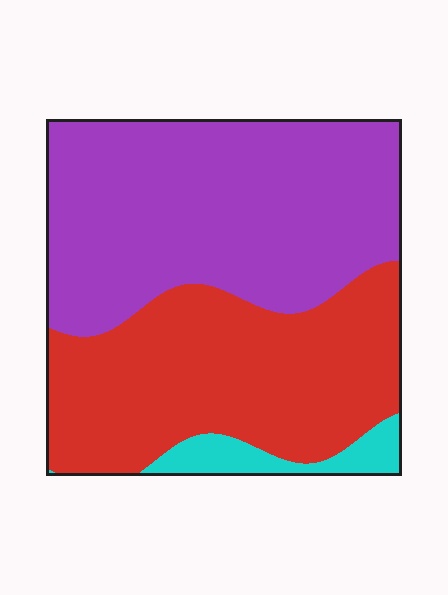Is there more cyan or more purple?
Purple.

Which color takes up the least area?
Cyan, at roughly 5%.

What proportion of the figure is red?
Red takes up about two fifths (2/5) of the figure.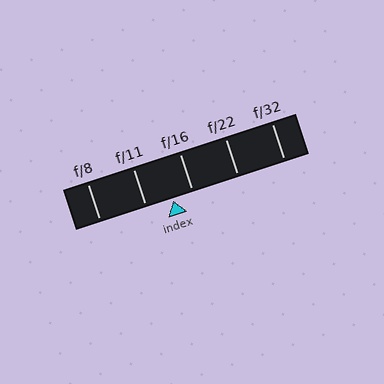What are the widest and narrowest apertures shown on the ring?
The widest aperture shown is f/8 and the narrowest is f/32.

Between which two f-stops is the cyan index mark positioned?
The index mark is between f/11 and f/16.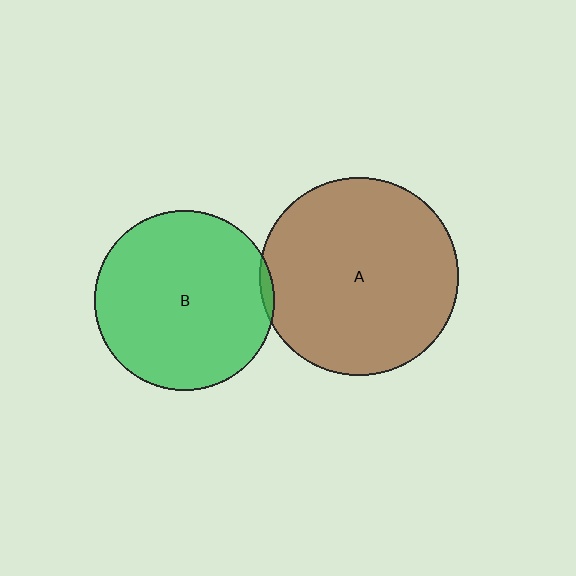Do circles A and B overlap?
Yes.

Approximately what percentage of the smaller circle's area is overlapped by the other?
Approximately 5%.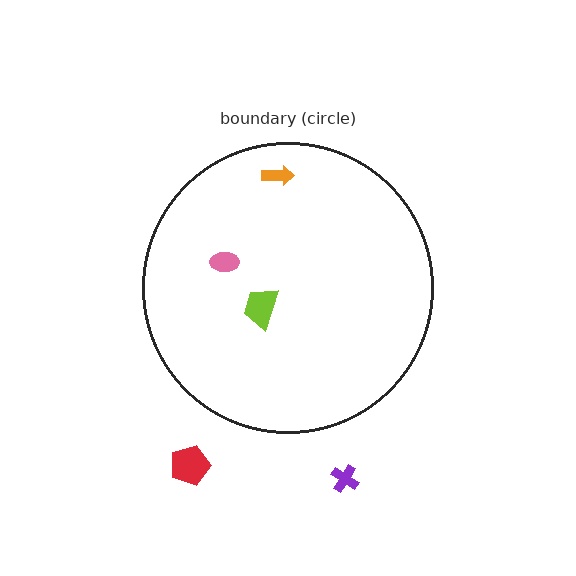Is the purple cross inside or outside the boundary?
Outside.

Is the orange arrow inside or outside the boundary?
Inside.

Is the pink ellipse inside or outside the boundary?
Inside.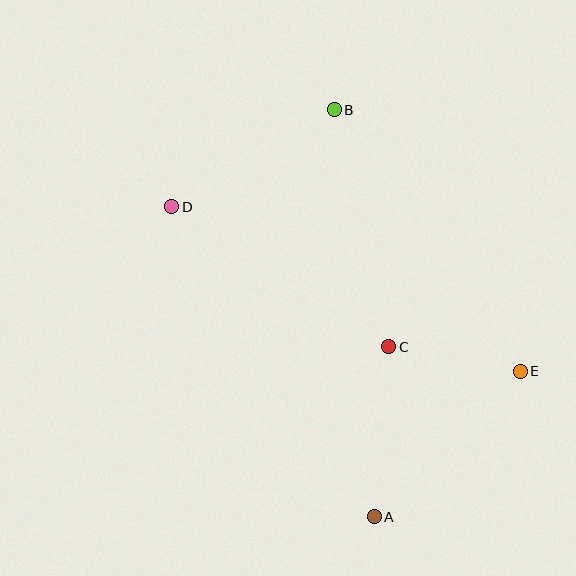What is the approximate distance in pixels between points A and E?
The distance between A and E is approximately 206 pixels.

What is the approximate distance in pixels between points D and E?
The distance between D and E is approximately 385 pixels.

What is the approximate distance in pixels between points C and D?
The distance between C and D is approximately 258 pixels.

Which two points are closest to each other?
Points C and E are closest to each other.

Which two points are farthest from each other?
Points A and B are farthest from each other.